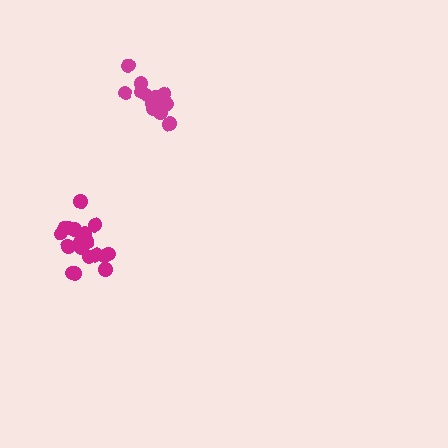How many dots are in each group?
Group 1: 19 dots, Group 2: 14 dots (33 total).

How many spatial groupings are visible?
There are 2 spatial groupings.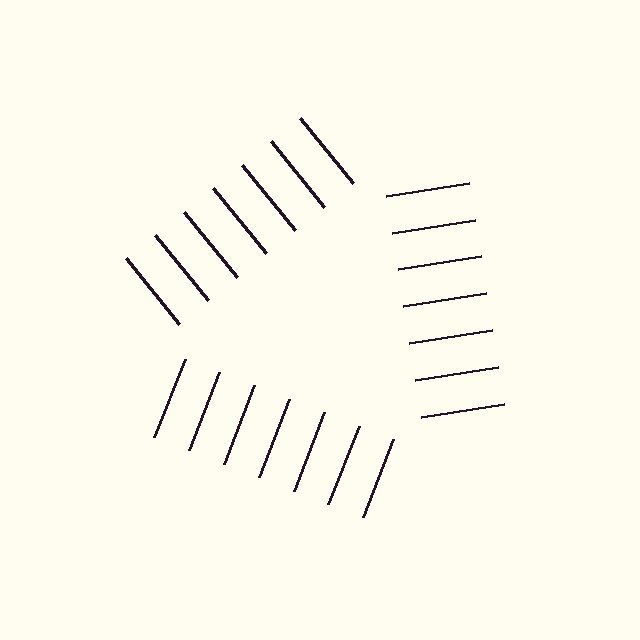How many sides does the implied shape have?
3 sides — the line-ends trace a triangle.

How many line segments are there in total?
21 — 7 along each of the 3 edges.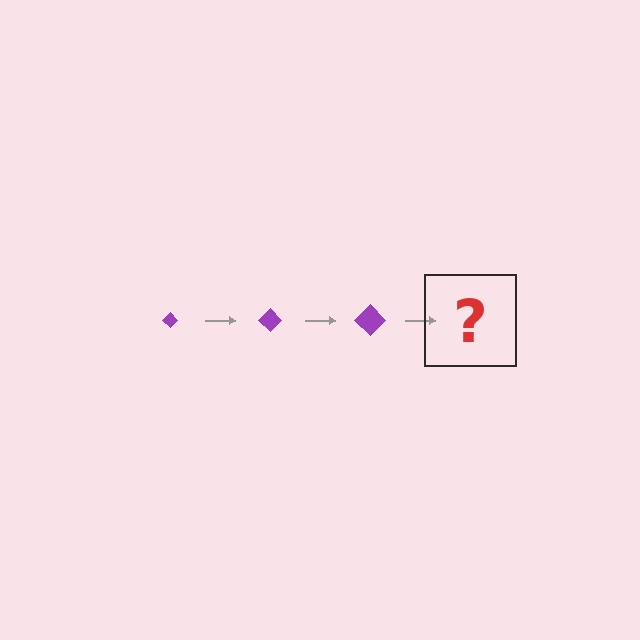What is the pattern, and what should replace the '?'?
The pattern is that the diamond gets progressively larger each step. The '?' should be a purple diamond, larger than the previous one.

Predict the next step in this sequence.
The next step is a purple diamond, larger than the previous one.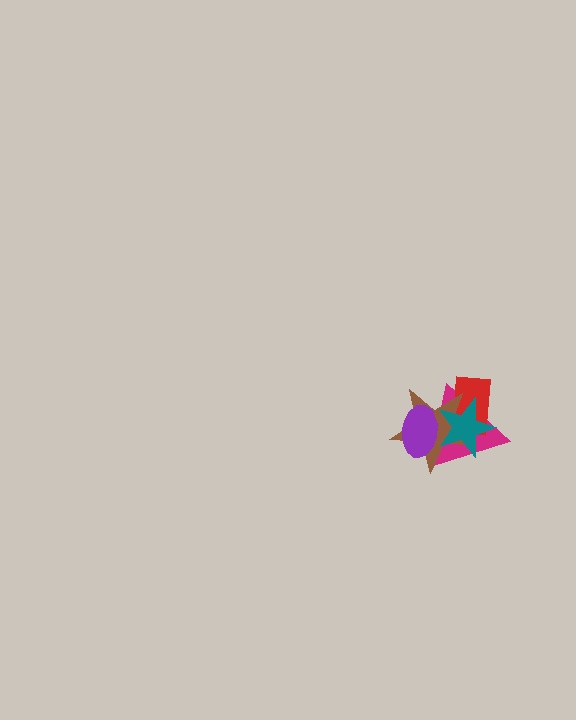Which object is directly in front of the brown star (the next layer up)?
The purple ellipse is directly in front of the brown star.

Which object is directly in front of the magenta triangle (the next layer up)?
The red rectangle is directly in front of the magenta triangle.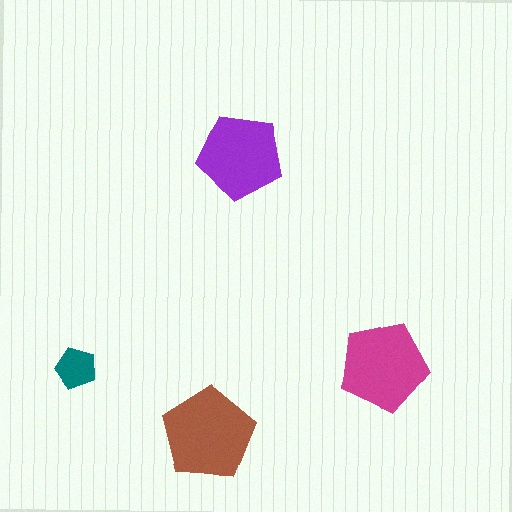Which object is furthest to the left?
The teal pentagon is leftmost.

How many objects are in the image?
There are 4 objects in the image.